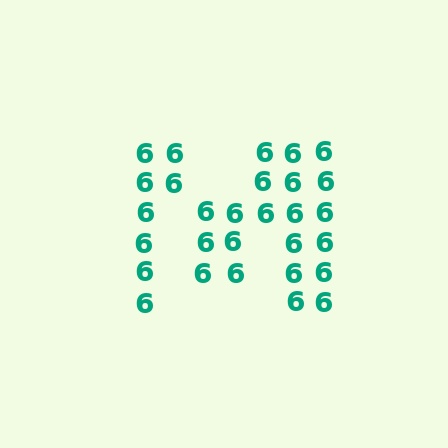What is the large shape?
The large shape is the letter M.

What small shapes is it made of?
It is made of small digit 6's.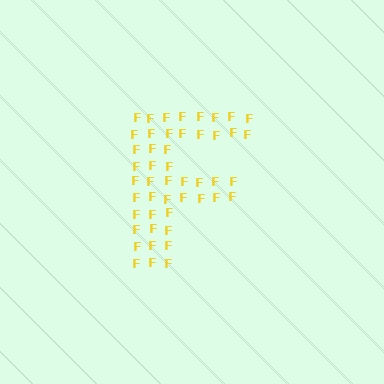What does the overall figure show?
The overall figure shows the letter F.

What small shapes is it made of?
It is made of small letter F's.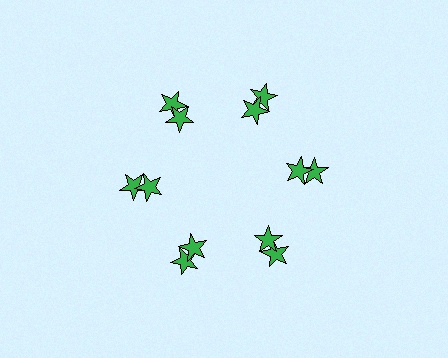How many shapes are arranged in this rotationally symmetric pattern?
There are 12 shapes, arranged in 6 groups of 2.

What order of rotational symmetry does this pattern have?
This pattern has 6-fold rotational symmetry.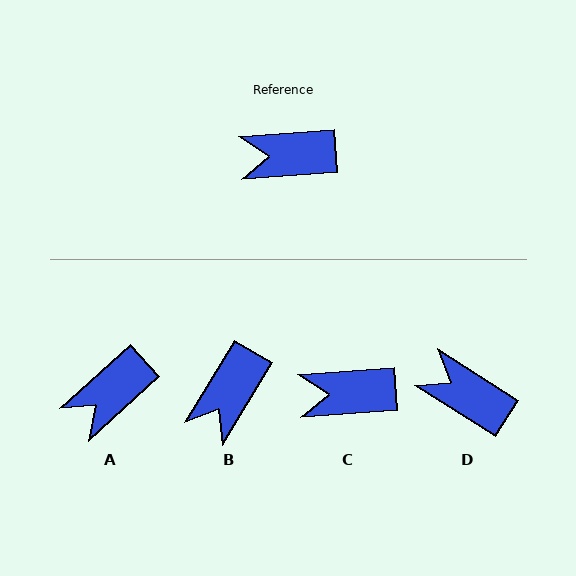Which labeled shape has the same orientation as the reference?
C.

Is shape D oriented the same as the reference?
No, it is off by about 36 degrees.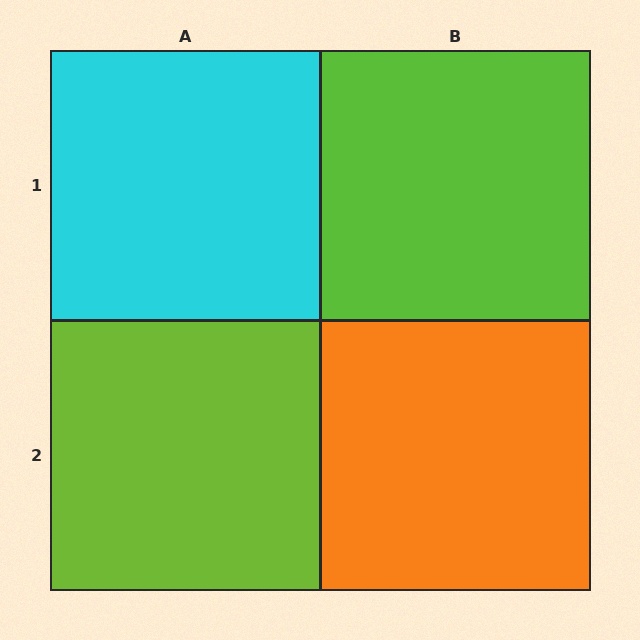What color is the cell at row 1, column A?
Cyan.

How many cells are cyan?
1 cell is cyan.